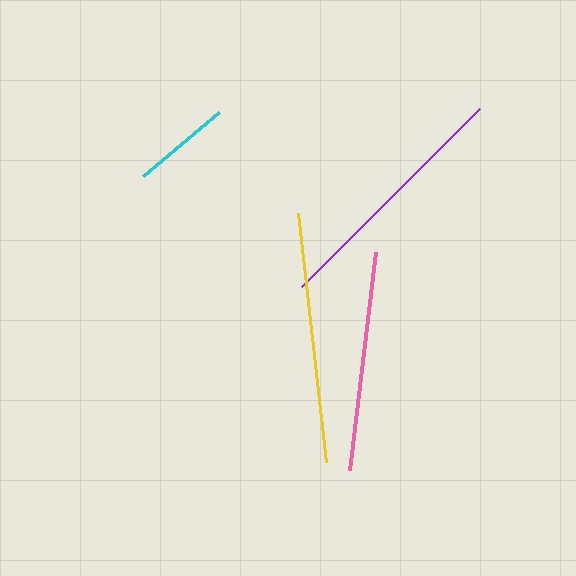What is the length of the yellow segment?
The yellow segment is approximately 251 pixels long.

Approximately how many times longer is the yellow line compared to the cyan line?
The yellow line is approximately 2.5 times the length of the cyan line.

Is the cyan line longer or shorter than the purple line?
The purple line is longer than the cyan line.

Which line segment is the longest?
The yellow line is the longest at approximately 251 pixels.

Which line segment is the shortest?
The cyan line is the shortest at approximately 99 pixels.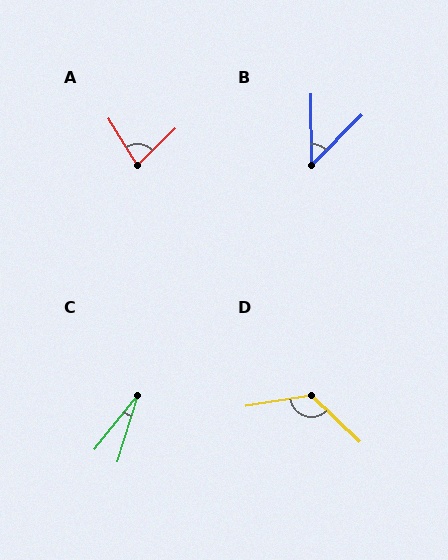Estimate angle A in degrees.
Approximately 77 degrees.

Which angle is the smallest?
C, at approximately 22 degrees.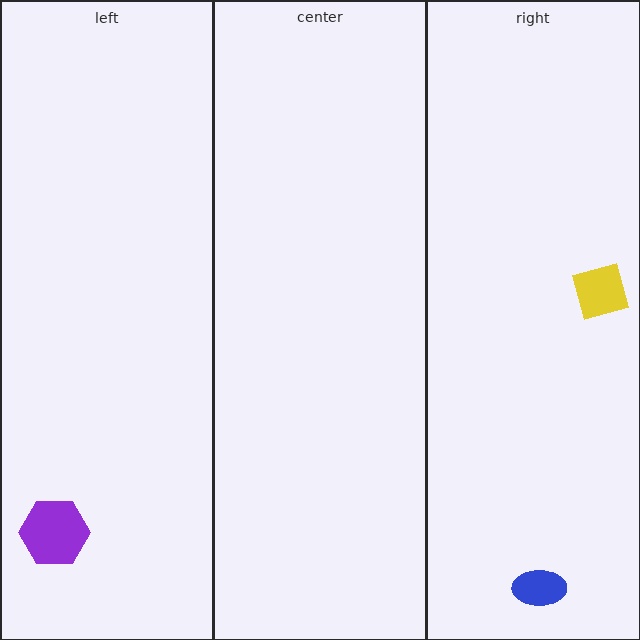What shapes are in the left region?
The purple hexagon.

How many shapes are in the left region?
1.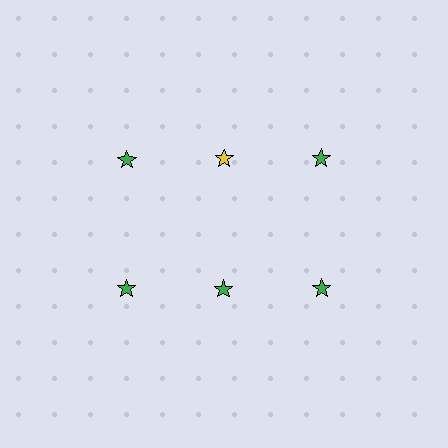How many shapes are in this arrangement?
There are 6 shapes arranged in a grid pattern.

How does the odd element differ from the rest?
It has a different color: yellow instead of green.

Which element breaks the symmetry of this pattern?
The yellow star in the top row, second from left column breaks the symmetry. All other shapes are green stars.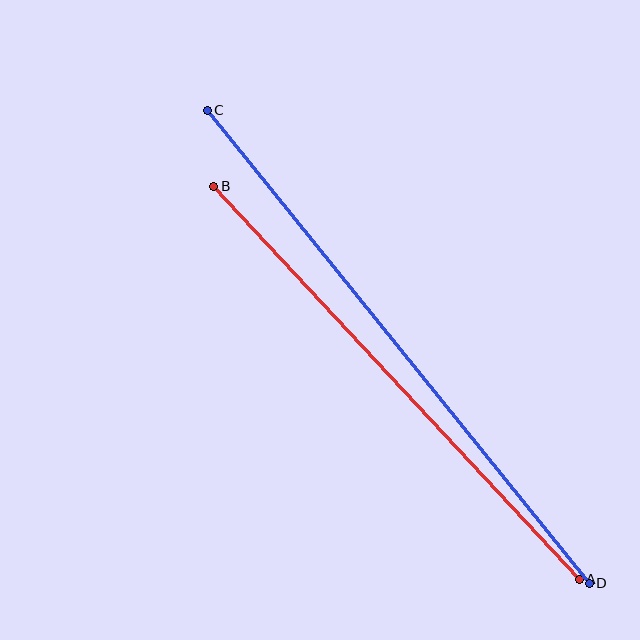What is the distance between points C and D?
The distance is approximately 608 pixels.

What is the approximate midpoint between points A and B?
The midpoint is at approximately (397, 383) pixels.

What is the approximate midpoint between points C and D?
The midpoint is at approximately (398, 347) pixels.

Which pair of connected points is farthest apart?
Points C and D are farthest apart.